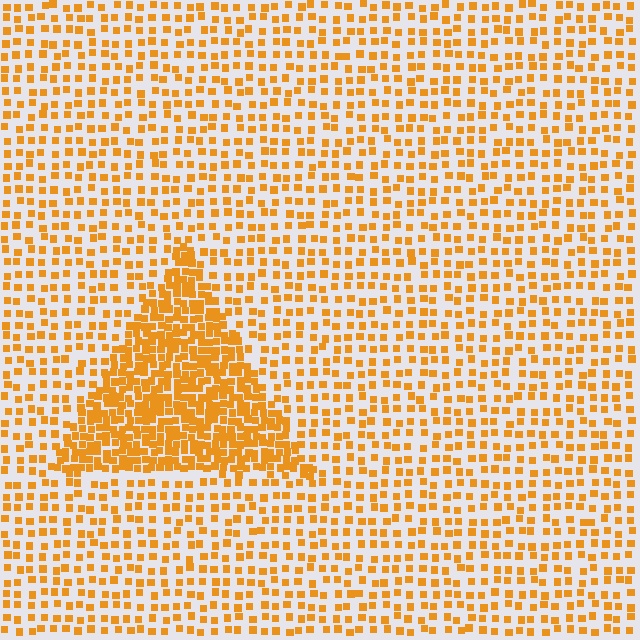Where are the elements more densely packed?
The elements are more densely packed inside the triangle boundary.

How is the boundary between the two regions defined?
The boundary is defined by a change in element density (approximately 2.4x ratio). All elements are the same color, size, and shape.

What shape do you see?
I see a triangle.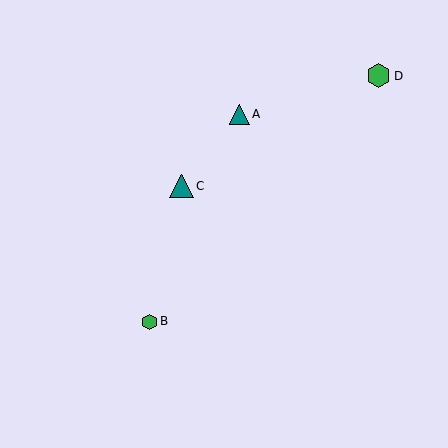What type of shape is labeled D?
Shape D is a green hexagon.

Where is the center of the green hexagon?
The center of the green hexagon is at (149, 321).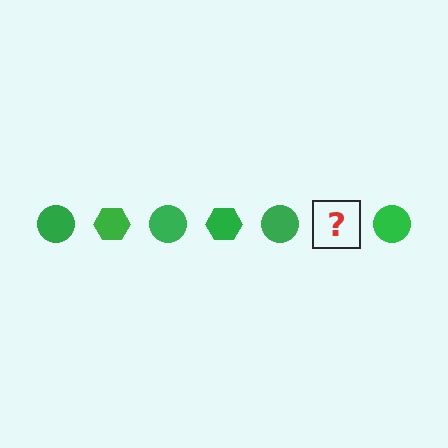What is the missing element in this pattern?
The missing element is a green hexagon.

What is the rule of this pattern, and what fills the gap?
The rule is that the pattern cycles through circle, hexagon shapes in green. The gap should be filled with a green hexagon.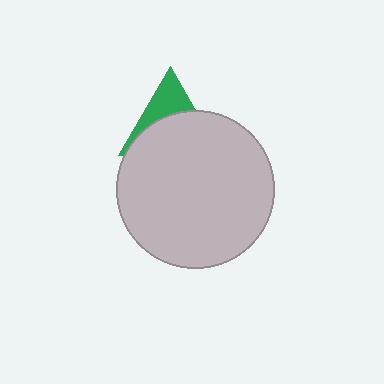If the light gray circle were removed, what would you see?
You would see the complete green triangle.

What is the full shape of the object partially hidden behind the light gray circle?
The partially hidden object is a green triangle.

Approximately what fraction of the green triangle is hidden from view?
Roughly 63% of the green triangle is hidden behind the light gray circle.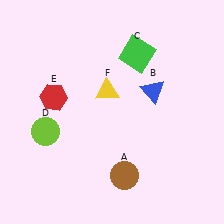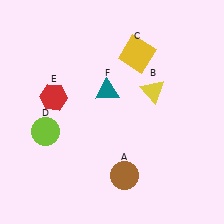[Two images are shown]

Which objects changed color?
B changed from blue to yellow. C changed from green to yellow. F changed from yellow to teal.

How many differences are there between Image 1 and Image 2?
There are 3 differences between the two images.